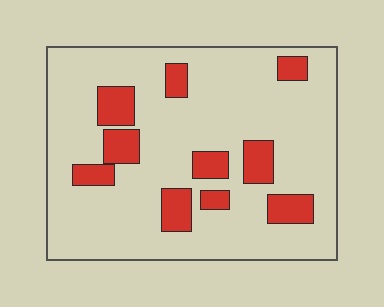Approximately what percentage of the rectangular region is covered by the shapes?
Approximately 20%.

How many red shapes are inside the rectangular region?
10.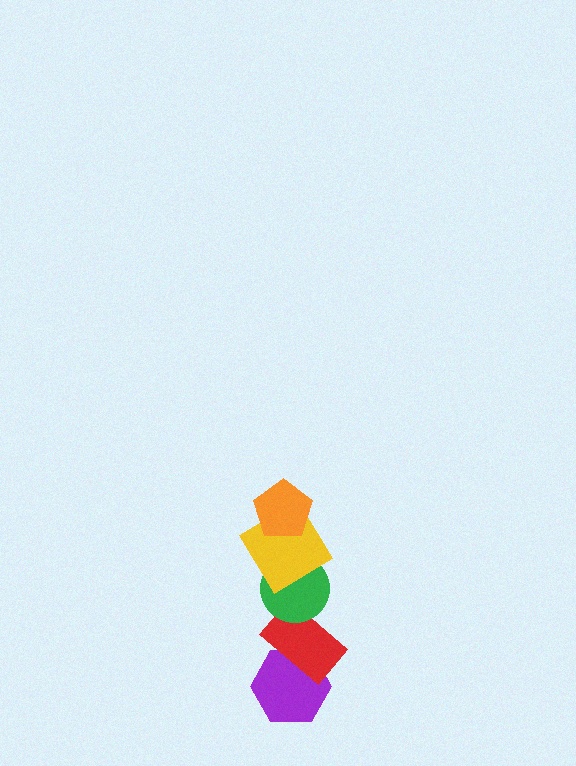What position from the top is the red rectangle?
The red rectangle is 4th from the top.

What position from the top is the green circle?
The green circle is 3rd from the top.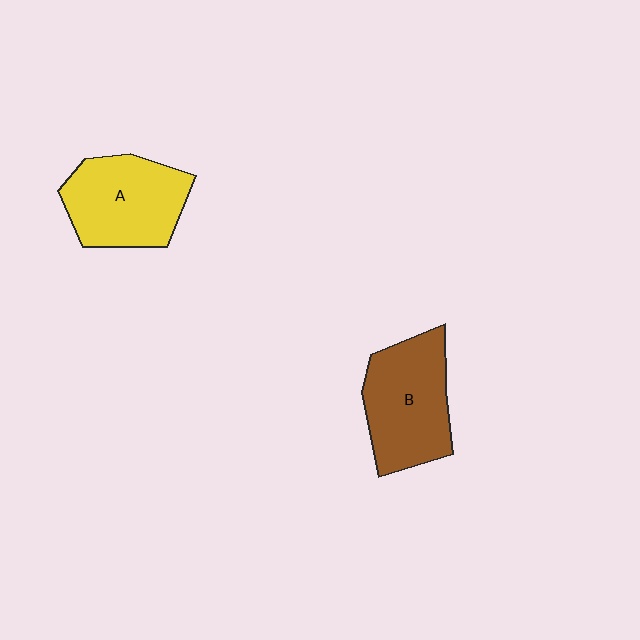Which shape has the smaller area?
Shape A (yellow).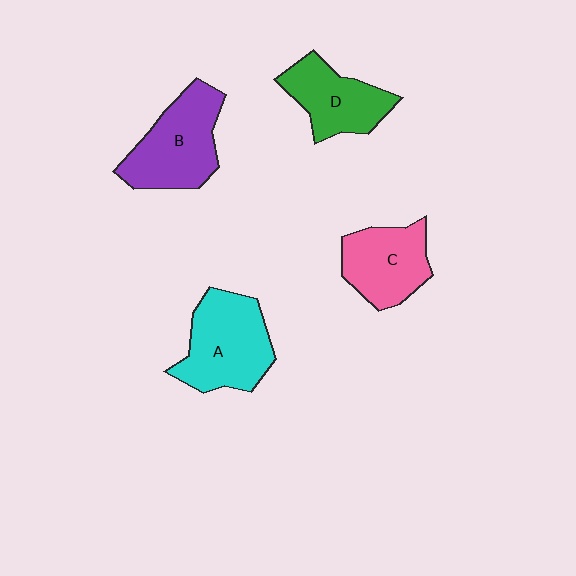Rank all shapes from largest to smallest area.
From largest to smallest: A (cyan), B (purple), C (pink), D (green).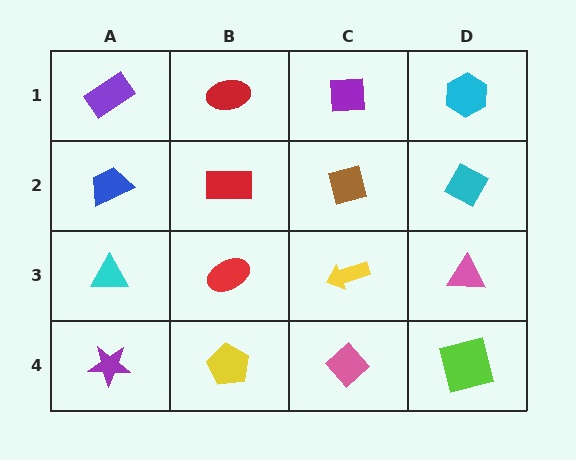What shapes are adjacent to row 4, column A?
A cyan triangle (row 3, column A), a yellow pentagon (row 4, column B).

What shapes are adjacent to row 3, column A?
A blue trapezoid (row 2, column A), a purple star (row 4, column A), a red ellipse (row 3, column B).